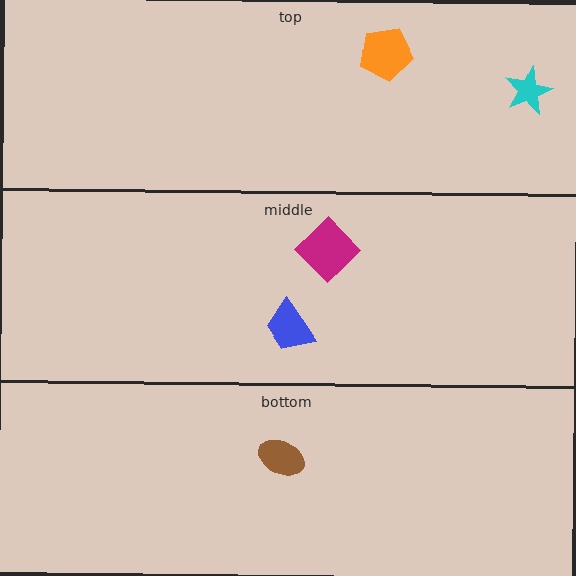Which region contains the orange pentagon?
The top region.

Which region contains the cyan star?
The top region.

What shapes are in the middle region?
The blue trapezoid, the magenta diamond.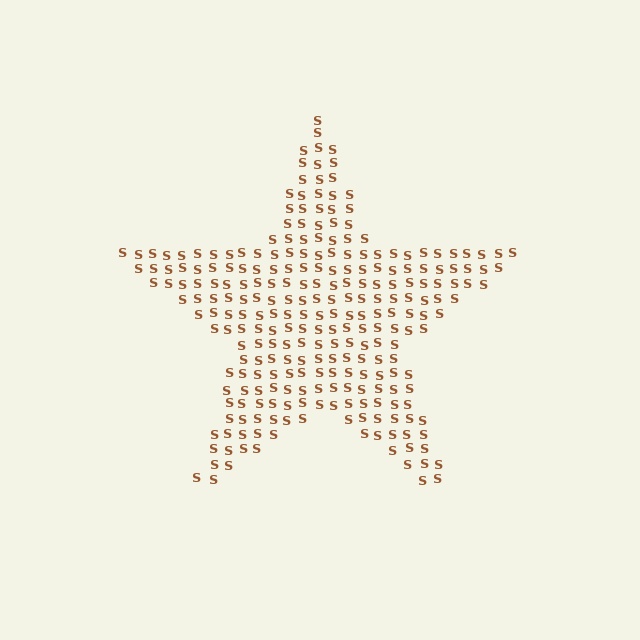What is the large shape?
The large shape is a star.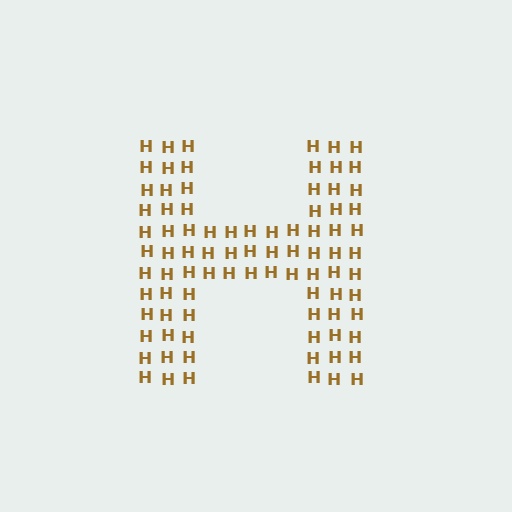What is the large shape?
The large shape is the letter H.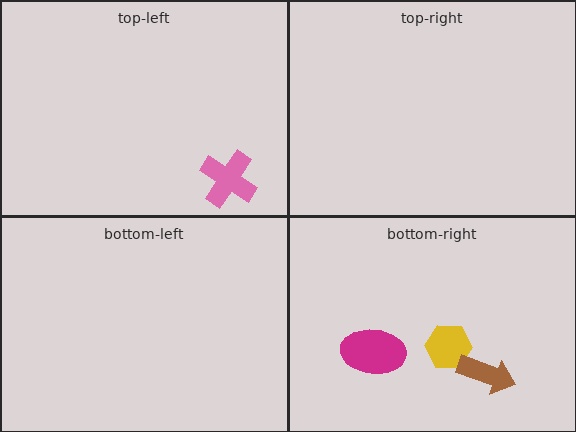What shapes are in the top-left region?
The pink cross.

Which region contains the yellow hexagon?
The bottom-right region.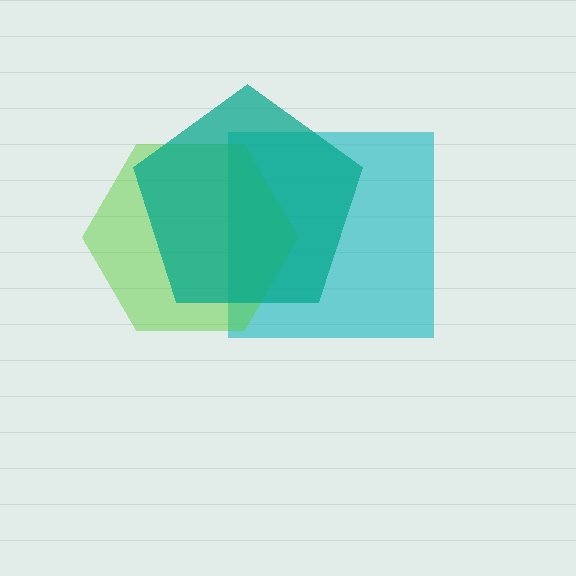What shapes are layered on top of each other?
The layered shapes are: a cyan square, a lime hexagon, a teal pentagon.